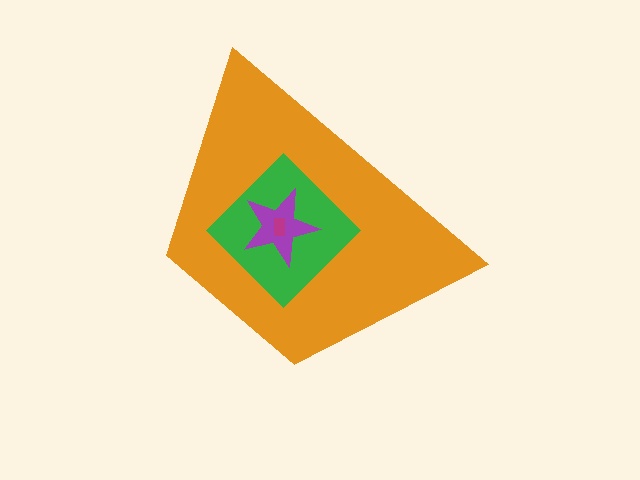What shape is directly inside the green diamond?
The purple star.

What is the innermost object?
The magenta rectangle.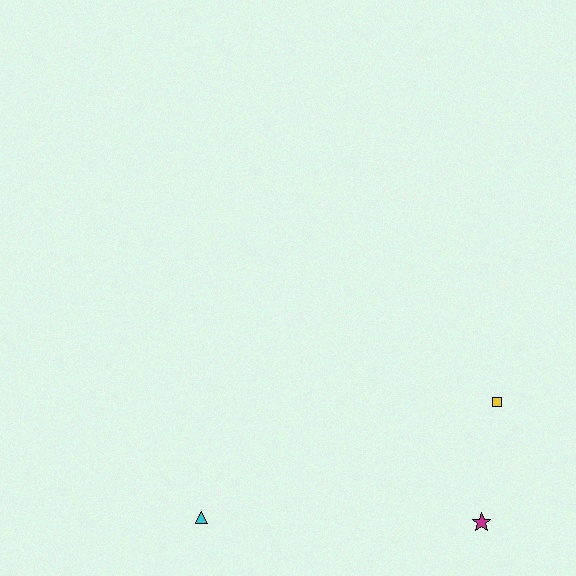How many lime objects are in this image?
There are no lime objects.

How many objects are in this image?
There are 3 objects.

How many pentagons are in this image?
There are no pentagons.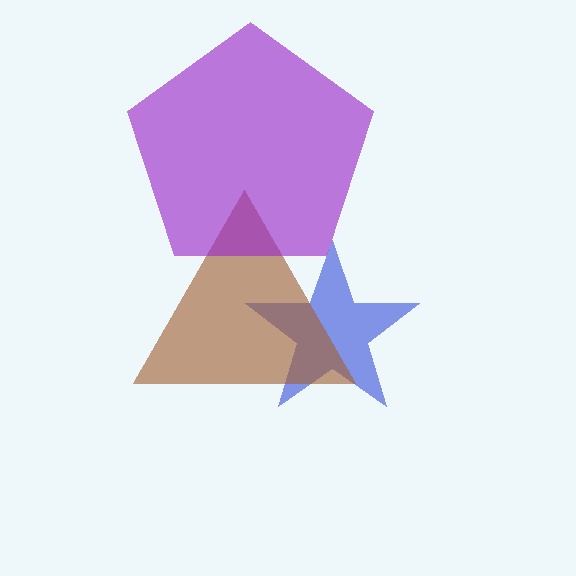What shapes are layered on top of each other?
The layered shapes are: a blue star, a brown triangle, a purple pentagon.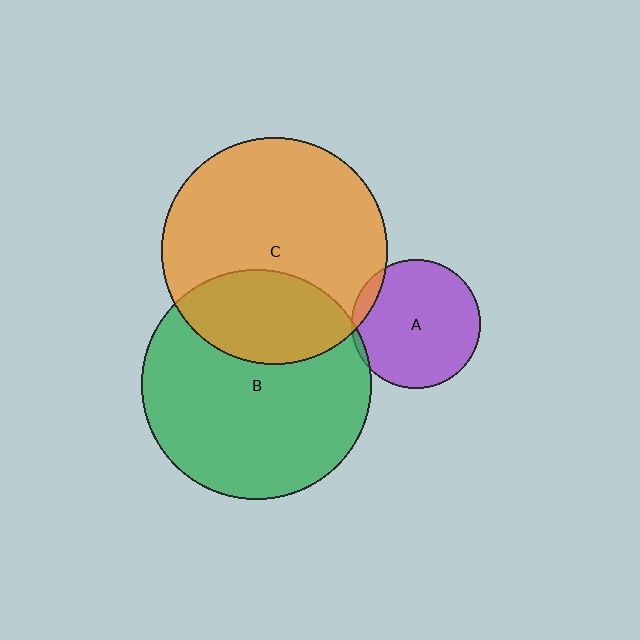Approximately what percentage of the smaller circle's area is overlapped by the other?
Approximately 5%.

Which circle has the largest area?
Circle B (green).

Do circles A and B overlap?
Yes.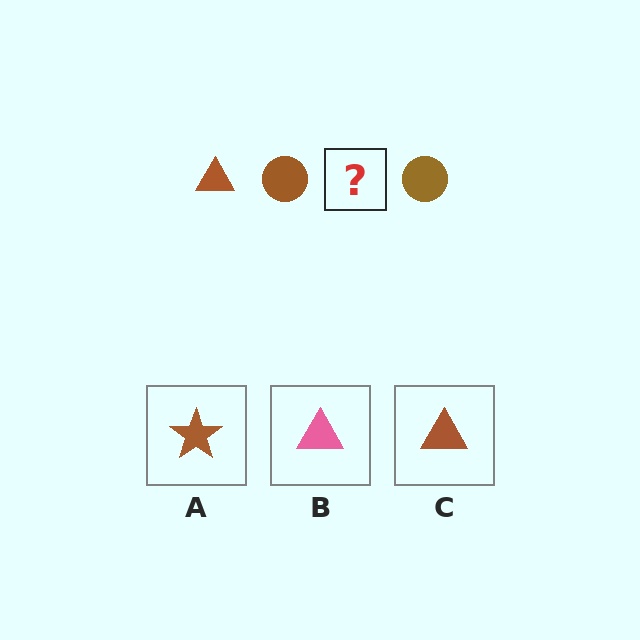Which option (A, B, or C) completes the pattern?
C.